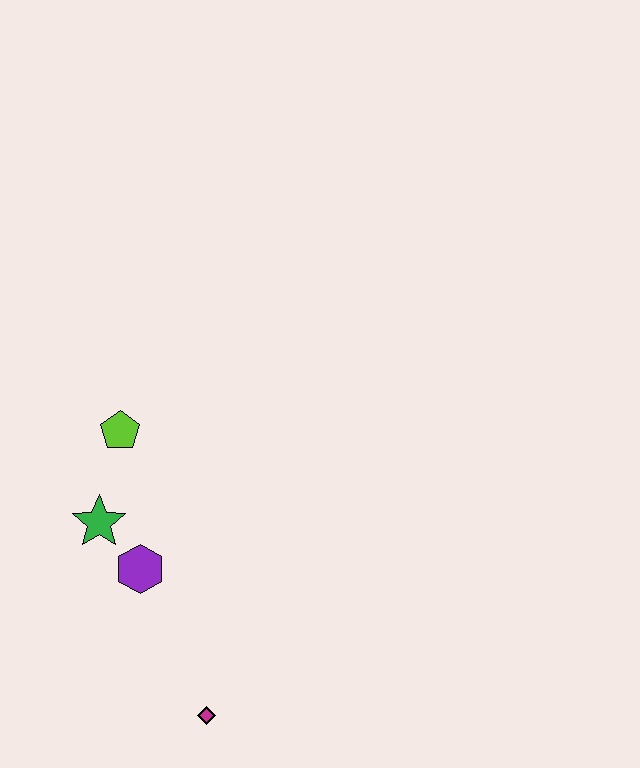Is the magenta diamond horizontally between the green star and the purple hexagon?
No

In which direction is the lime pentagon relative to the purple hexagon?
The lime pentagon is above the purple hexagon.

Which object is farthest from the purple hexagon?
The magenta diamond is farthest from the purple hexagon.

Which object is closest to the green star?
The purple hexagon is closest to the green star.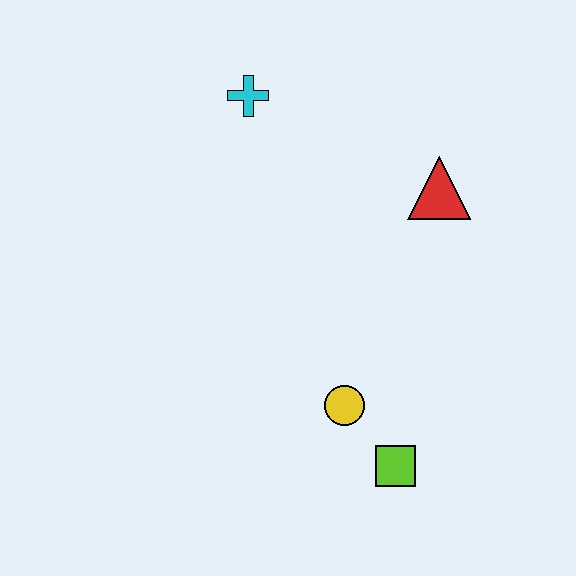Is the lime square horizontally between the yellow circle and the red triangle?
Yes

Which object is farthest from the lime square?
The cyan cross is farthest from the lime square.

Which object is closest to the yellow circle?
The lime square is closest to the yellow circle.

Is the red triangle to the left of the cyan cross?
No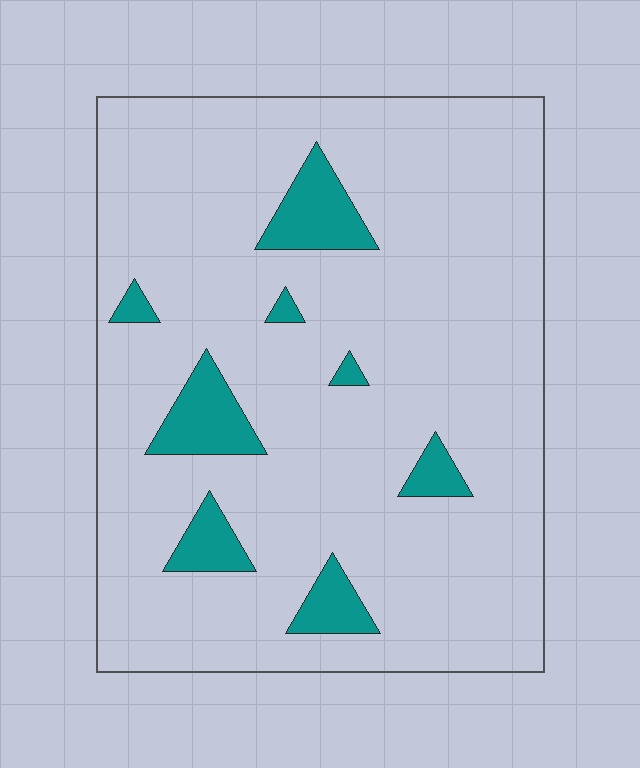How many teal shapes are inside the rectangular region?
8.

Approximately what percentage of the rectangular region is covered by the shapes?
Approximately 10%.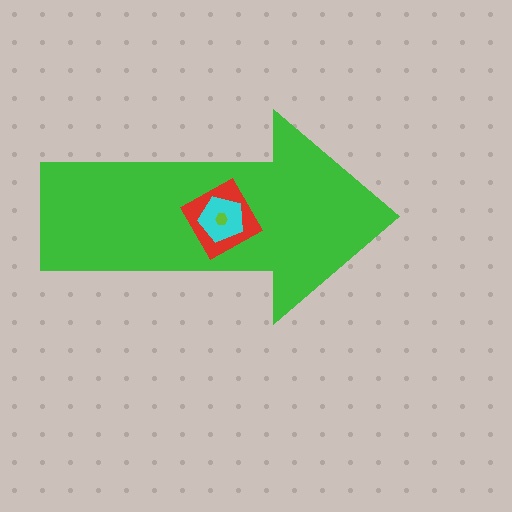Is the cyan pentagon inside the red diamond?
Yes.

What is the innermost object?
The lime hexagon.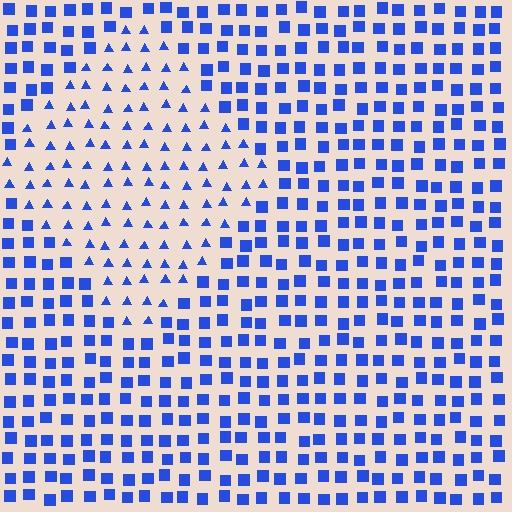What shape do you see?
I see a diamond.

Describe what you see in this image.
The image is filled with small blue elements arranged in a uniform grid. A diamond-shaped region contains triangles, while the surrounding area contains squares. The boundary is defined purely by the change in element shape.